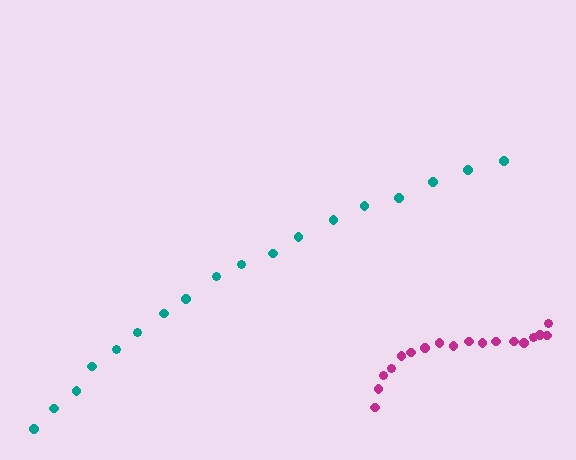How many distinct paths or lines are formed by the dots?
There are 2 distinct paths.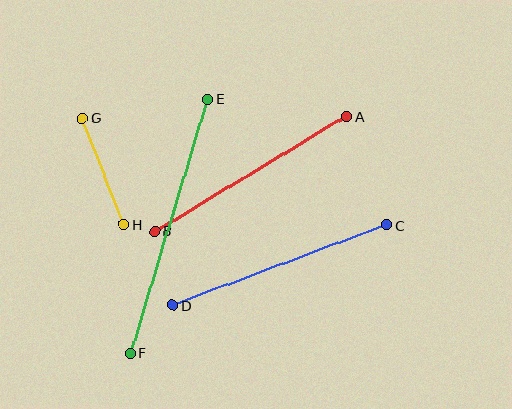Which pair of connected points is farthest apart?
Points E and F are farthest apart.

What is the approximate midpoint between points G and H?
The midpoint is at approximately (103, 171) pixels.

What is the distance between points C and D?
The distance is approximately 228 pixels.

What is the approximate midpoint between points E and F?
The midpoint is at approximately (169, 226) pixels.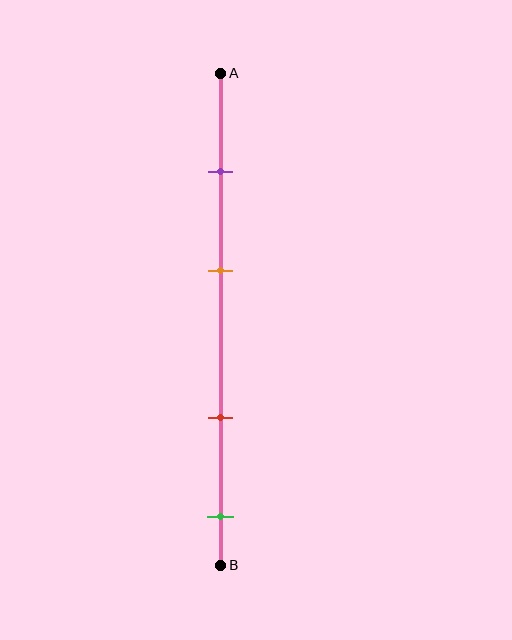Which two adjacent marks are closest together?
The purple and orange marks are the closest adjacent pair.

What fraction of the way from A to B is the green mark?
The green mark is approximately 90% (0.9) of the way from A to B.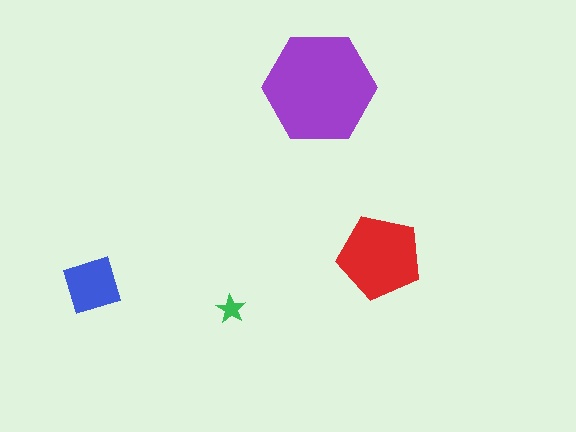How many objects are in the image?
There are 4 objects in the image.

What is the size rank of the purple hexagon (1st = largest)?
1st.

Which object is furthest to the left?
The blue square is leftmost.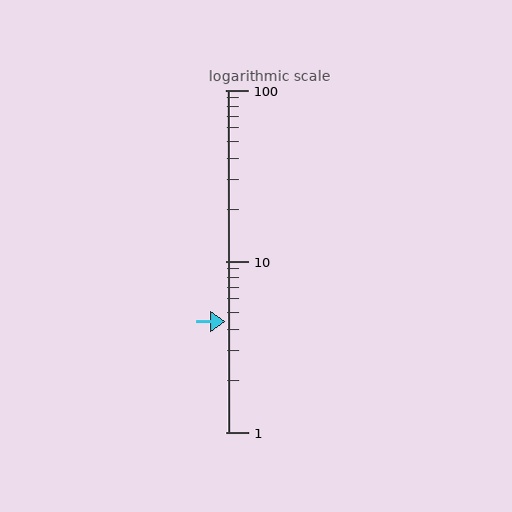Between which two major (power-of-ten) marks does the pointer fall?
The pointer is between 1 and 10.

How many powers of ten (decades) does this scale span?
The scale spans 2 decades, from 1 to 100.